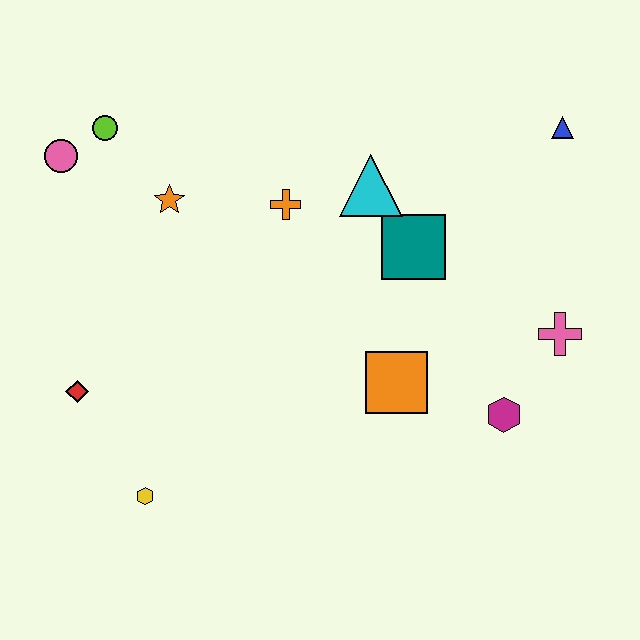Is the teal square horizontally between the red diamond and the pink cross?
Yes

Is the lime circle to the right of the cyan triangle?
No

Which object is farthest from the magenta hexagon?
The pink circle is farthest from the magenta hexagon.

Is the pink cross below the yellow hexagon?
No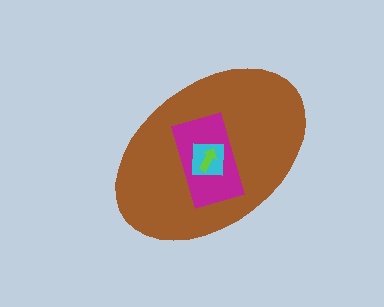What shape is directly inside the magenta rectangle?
The cyan square.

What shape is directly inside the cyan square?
The lime arrow.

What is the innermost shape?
The lime arrow.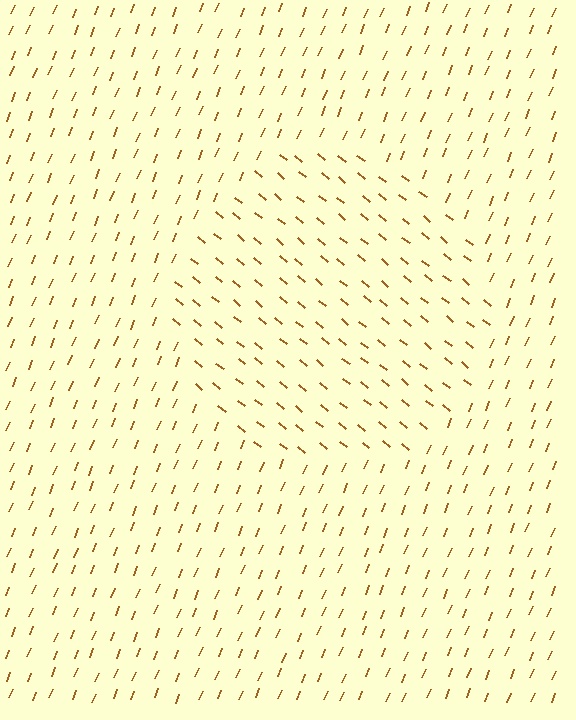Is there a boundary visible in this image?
Yes, there is a texture boundary formed by a change in line orientation.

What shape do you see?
I see a circle.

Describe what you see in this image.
The image is filled with small brown line segments. A circle region in the image has lines oriented differently from the surrounding lines, creating a visible texture boundary.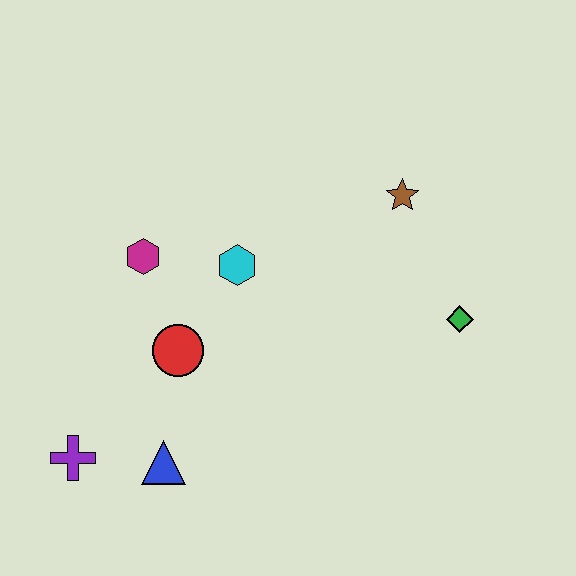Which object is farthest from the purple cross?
The brown star is farthest from the purple cross.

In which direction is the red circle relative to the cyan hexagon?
The red circle is below the cyan hexagon.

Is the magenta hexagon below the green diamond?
No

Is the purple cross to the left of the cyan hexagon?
Yes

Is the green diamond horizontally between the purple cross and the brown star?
No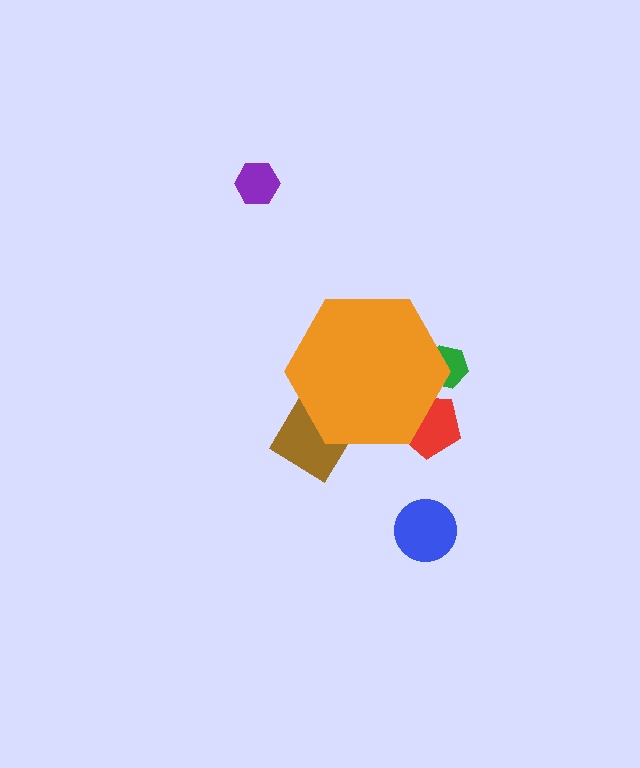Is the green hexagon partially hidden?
Yes, the green hexagon is partially hidden behind the orange hexagon.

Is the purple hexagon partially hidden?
No, the purple hexagon is fully visible.